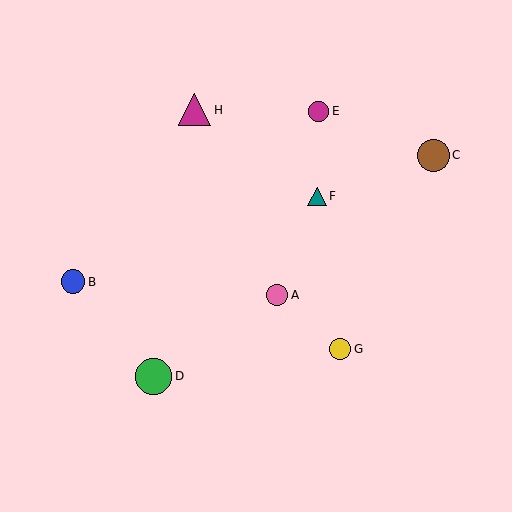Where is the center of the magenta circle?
The center of the magenta circle is at (319, 111).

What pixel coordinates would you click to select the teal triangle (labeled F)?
Click at (317, 196) to select the teal triangle F.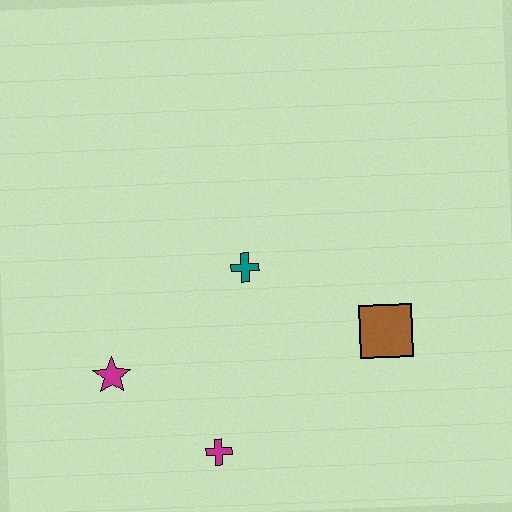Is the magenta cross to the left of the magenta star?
No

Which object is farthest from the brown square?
The magenta star is farthest from the brown square.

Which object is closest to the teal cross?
The brown square is closest to the teal cross.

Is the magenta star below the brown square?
Yes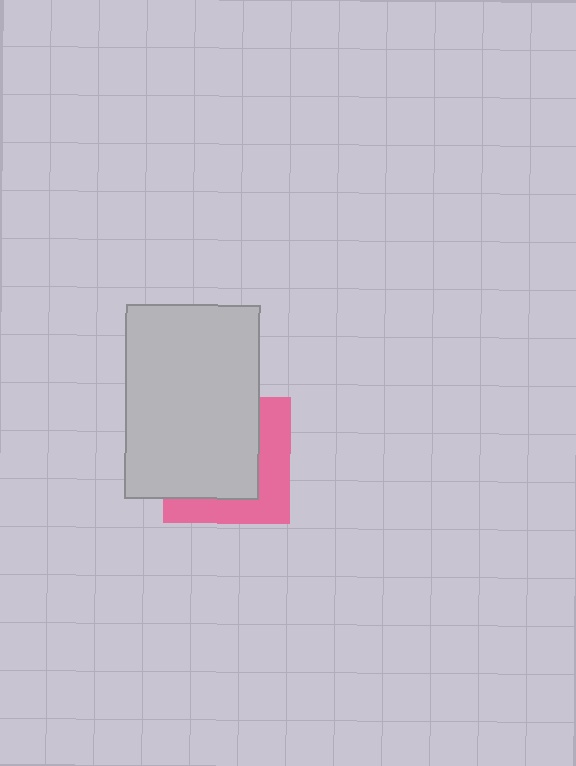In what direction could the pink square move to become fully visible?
The pink square could move toward the lower-right. That would shift it out from behind the light gray rectangle entirely.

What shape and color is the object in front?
The object in front is a light gray rectangle.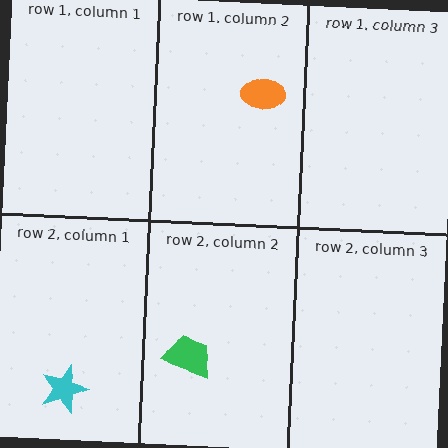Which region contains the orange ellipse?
The row 1, column 2 region.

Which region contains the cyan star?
The row 2, column 1 region.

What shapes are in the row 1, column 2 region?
The orange ellipse.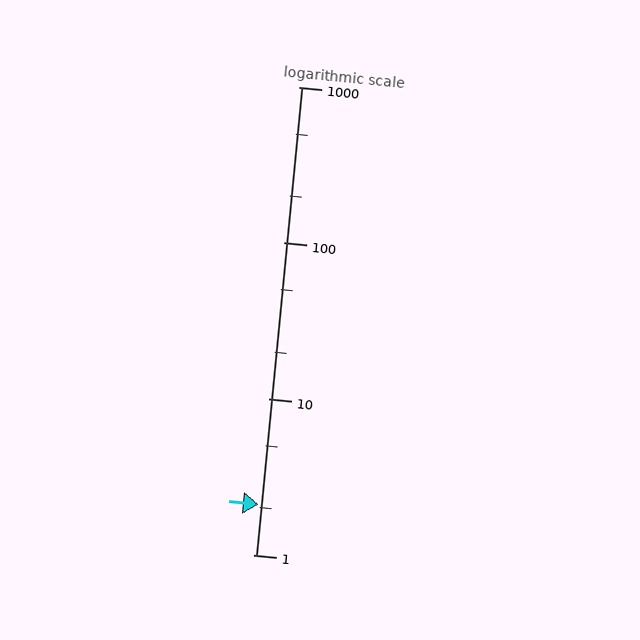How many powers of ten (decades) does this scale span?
The scale spans 3 decades, from 1 to 1000.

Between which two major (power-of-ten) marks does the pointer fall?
The pointer is between 1 and 10.